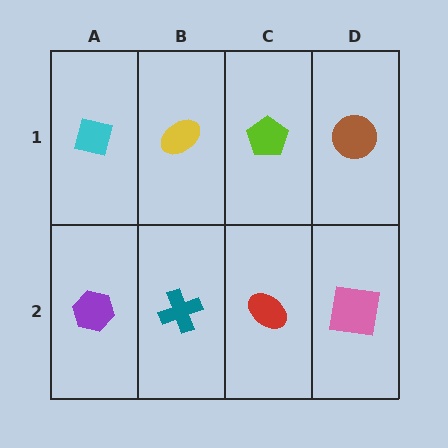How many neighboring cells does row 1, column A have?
2.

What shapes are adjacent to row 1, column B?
A teal cross (row 2, column B), a cyan square (row 1, column A), a lime pentagon (row 1, column C).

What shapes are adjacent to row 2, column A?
A cyan square (row 1, column A), a teal cross (row 2, column B).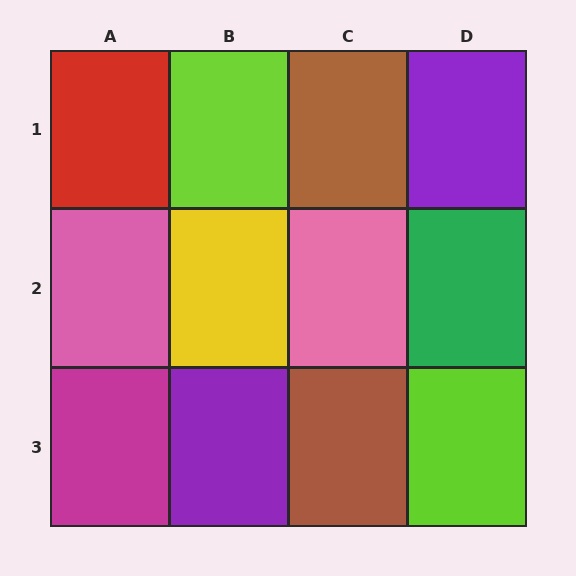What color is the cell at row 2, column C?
Pink.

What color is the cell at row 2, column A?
Pink.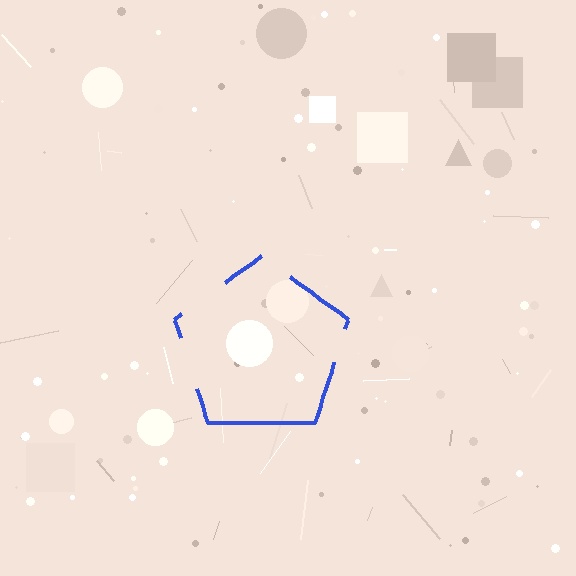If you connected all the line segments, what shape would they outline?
They would outline a pentagon.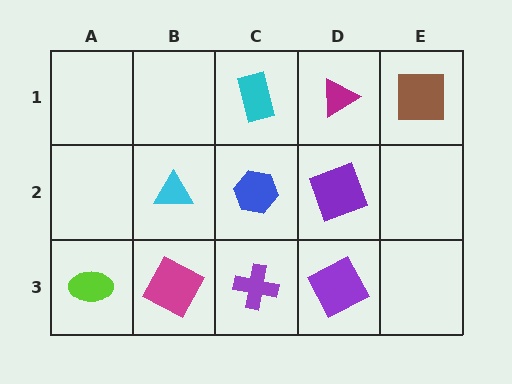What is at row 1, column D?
A magenta triangle.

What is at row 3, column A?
A lime ellipse.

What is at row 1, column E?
A brown square.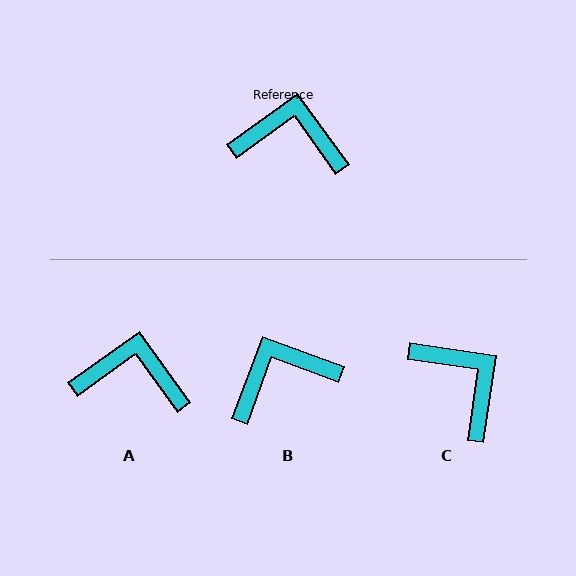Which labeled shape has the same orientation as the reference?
A.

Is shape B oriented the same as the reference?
No, it is off by about 34 degrees.